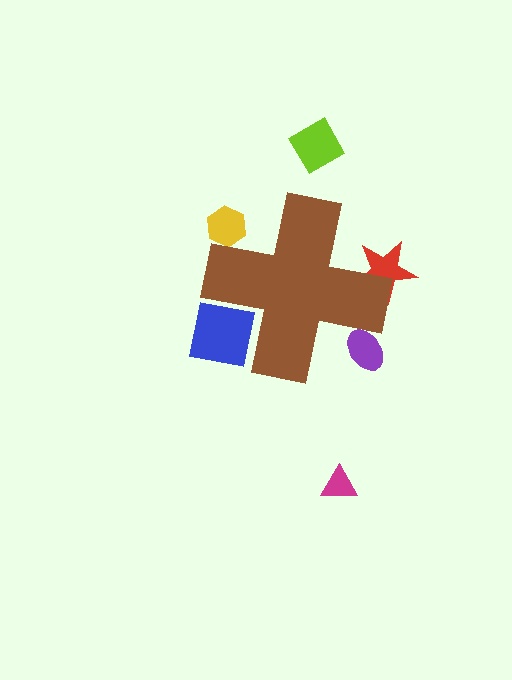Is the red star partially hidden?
Yes, the red star is partially hidden behind the brown cross.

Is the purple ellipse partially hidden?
Yes, the purple ellipse is partially hidden behind the brown cross.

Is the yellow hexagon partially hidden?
Yes, the yellow hexagon is partially hidden behind the brown cross.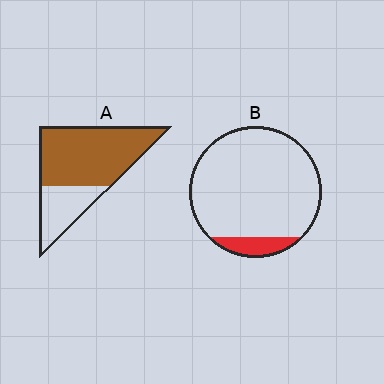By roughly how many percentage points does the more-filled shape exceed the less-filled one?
By roughly 60 percentage points (A over B).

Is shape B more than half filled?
No.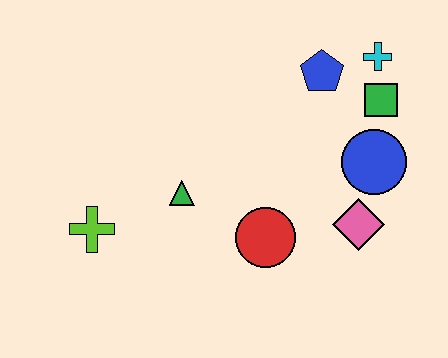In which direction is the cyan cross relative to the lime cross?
The cyan cross is to the right of the lime cross.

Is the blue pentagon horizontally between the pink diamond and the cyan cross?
No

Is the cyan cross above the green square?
Yes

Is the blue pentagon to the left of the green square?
Yes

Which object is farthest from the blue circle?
The lime cross is farthest from the blue circle.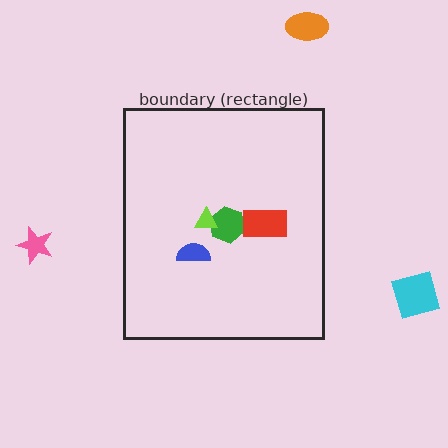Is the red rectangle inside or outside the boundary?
Inside.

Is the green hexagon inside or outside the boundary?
Inside.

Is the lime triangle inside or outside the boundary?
Inside.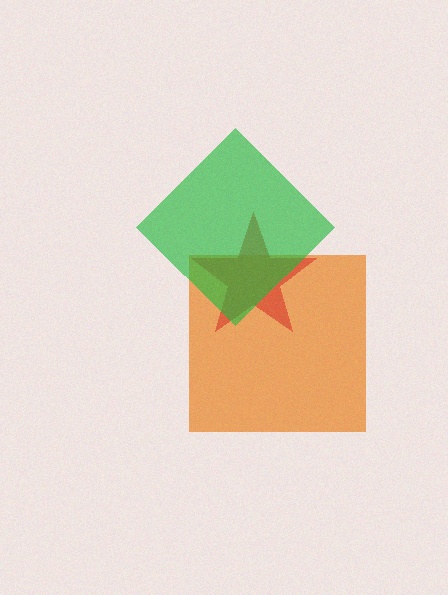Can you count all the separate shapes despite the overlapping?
Yes, there are 3 separate shapes.